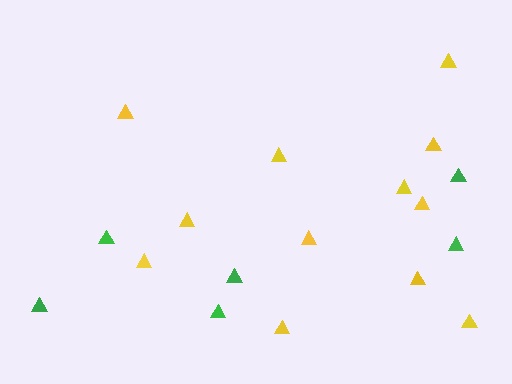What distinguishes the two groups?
There are 2 groups: one group of yellow triangles (12) and one group of green triangles (6).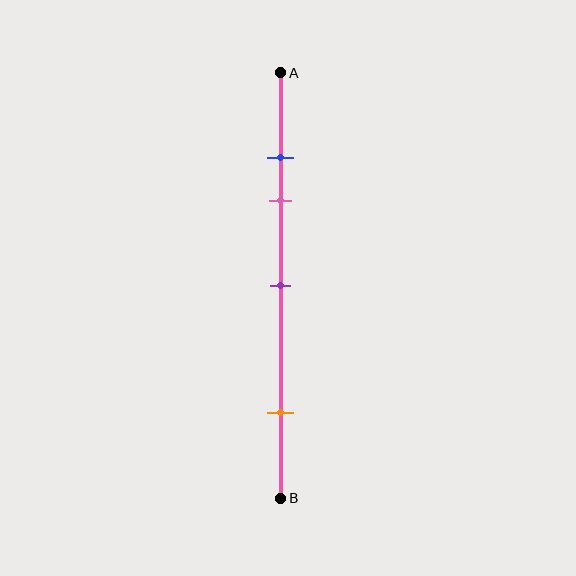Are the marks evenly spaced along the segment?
No, the marks are not evenly spaced.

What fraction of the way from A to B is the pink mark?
The pink mark is approximately 30% (0.3) of the way from A to B.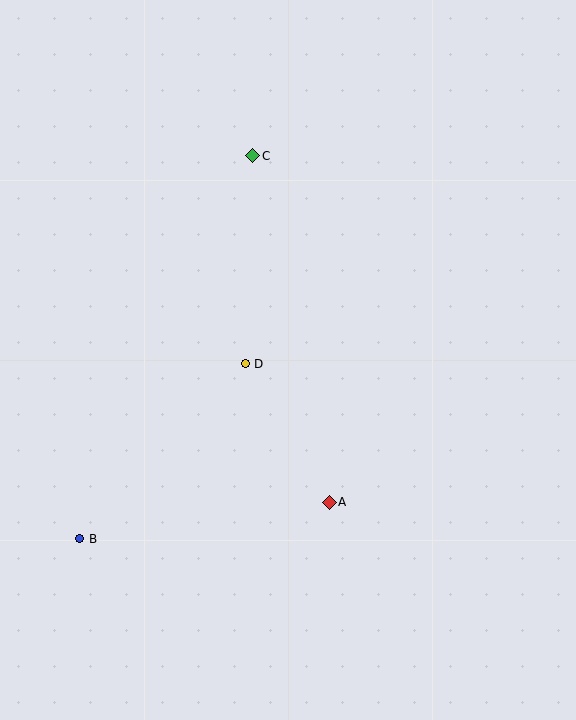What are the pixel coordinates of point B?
Point B is at (79, 539).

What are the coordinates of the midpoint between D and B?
The midpoint between D and B is at (162, 451).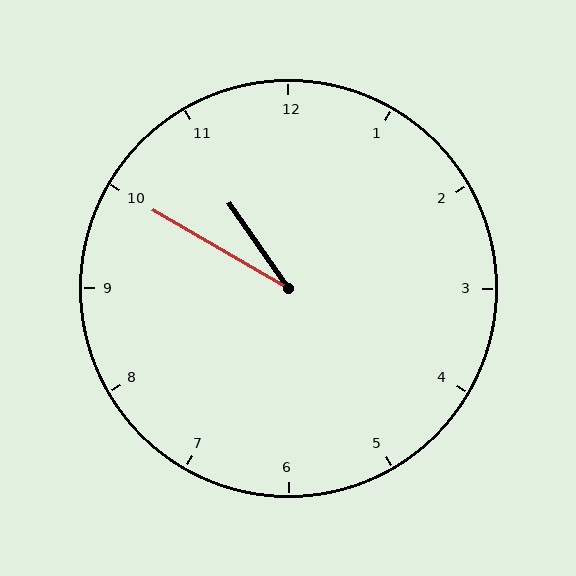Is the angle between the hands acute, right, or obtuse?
It is acute.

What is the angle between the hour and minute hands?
Approximately 25 degrees.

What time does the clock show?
10:50.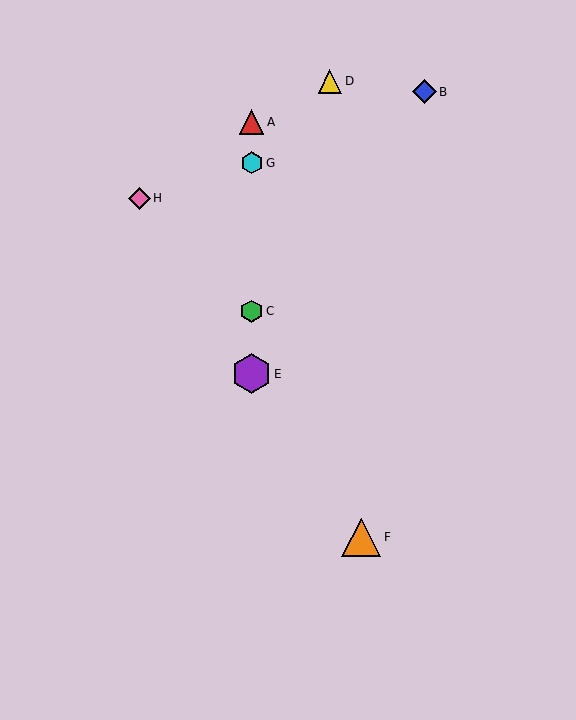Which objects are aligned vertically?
Objects A, C, E, G are aligned vertically.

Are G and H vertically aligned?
No, G is at x≈252 and H is at x≈139.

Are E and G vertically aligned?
Yes, both are at x≈252.